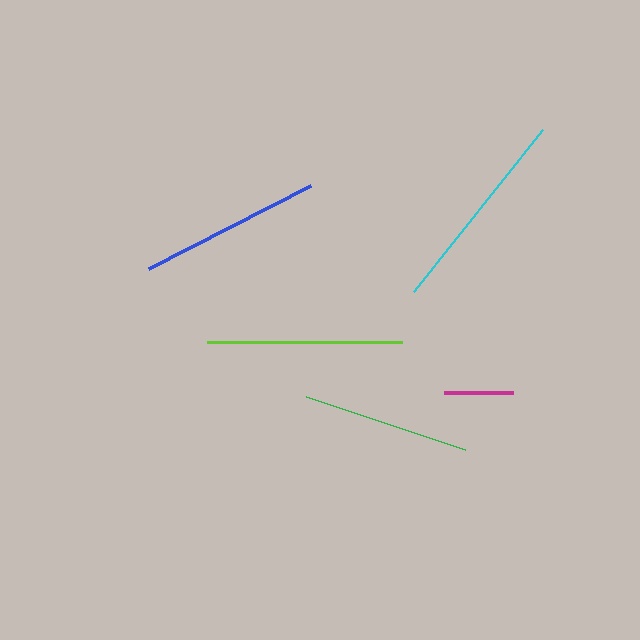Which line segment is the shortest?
The magenta line is the shortest at approximately 69 pixels.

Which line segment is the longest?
The cyan line is the longest at approximately 207 pixels.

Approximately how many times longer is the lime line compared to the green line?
The lime line is approximately 1.2 times the length of the green line.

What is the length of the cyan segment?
The cyan segment is approximately 207 pixels long.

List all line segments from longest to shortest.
From longest to shortest: cyan, lime, blue, green, magenta.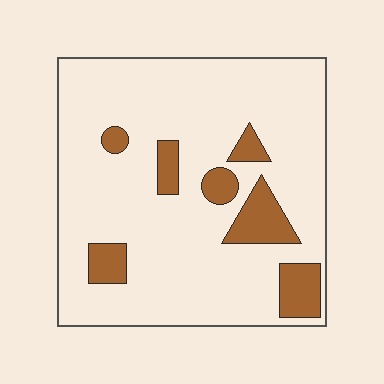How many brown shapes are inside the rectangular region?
7.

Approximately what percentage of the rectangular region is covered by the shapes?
Approximately 15%.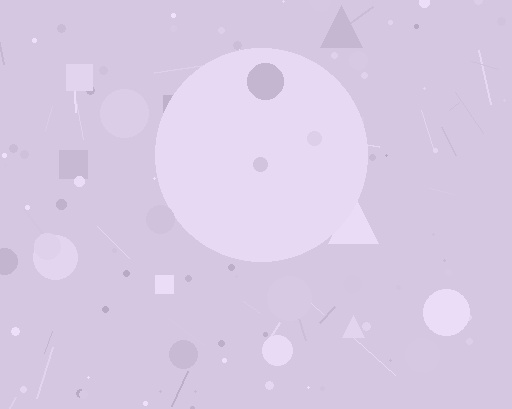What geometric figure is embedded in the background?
A circle is embedded in the background.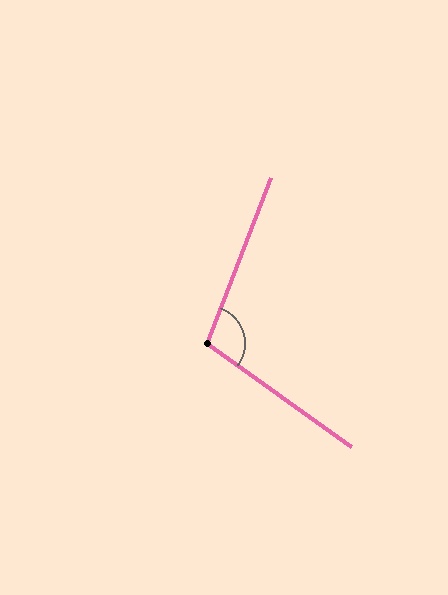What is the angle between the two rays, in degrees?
Approximately 105 degrees.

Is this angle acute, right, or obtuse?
It is obtuse.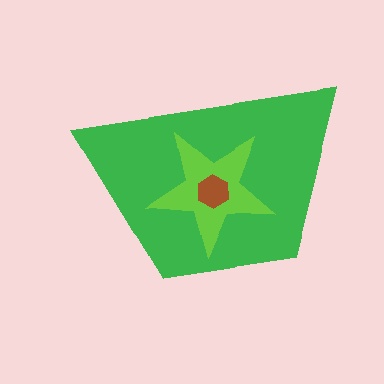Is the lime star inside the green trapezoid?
Yes.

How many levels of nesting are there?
3.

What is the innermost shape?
The brown hexagon.